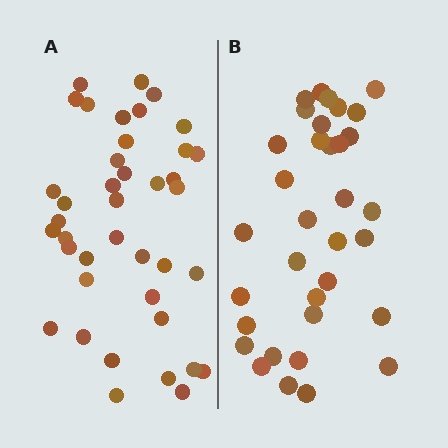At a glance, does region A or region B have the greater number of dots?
Region A (the left region) has more dots.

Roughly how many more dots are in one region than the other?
Region A has about 6 more dots than region B.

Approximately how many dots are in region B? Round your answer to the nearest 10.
About 30 dots. (The exact count is 34, which rounds to 30.)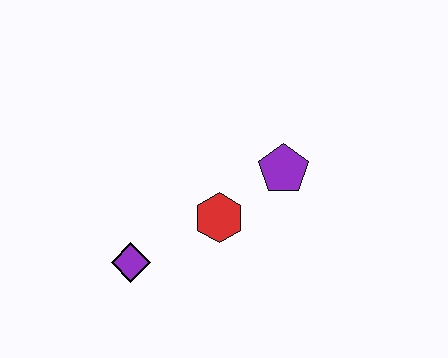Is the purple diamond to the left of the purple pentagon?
Yes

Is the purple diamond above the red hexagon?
No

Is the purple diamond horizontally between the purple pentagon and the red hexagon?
No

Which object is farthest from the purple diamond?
The purple pentagon is farthest from the purple diamond.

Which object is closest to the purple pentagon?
The red hexagon is closest to the purple pentagon.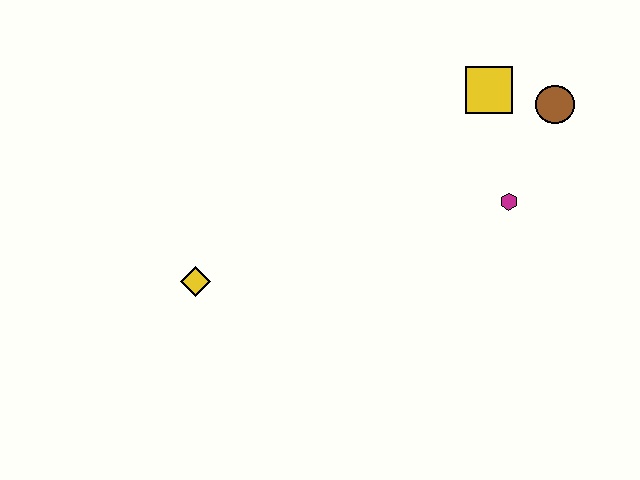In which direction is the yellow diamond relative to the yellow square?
The yellow diamond is to the left of the yellow square.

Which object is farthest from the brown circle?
The yellow diamond is farthest from the brown circle.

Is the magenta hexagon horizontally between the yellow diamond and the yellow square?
No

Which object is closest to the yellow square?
The brown circle is closest to the yellow square.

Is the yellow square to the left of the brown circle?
Yes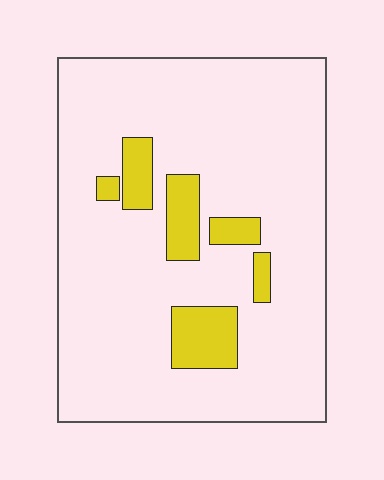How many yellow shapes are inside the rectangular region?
6.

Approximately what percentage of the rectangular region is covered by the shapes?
Approximately 15%.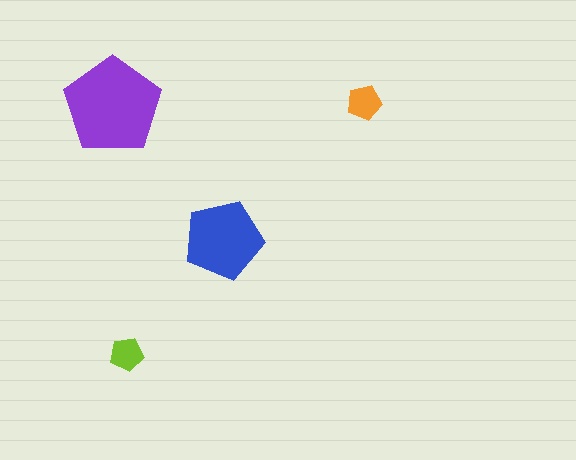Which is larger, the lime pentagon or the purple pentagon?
The purple one.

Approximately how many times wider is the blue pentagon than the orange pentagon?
About 2.5 times wider.